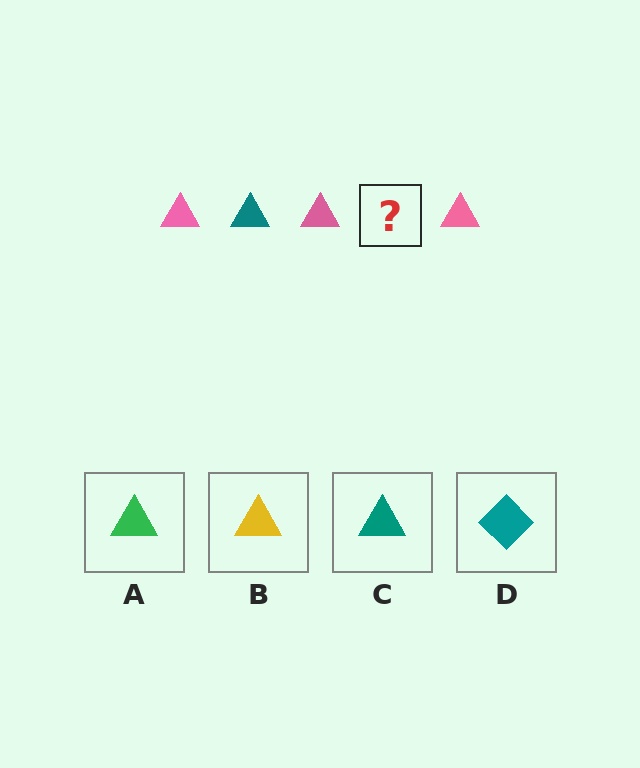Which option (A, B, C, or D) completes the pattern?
C.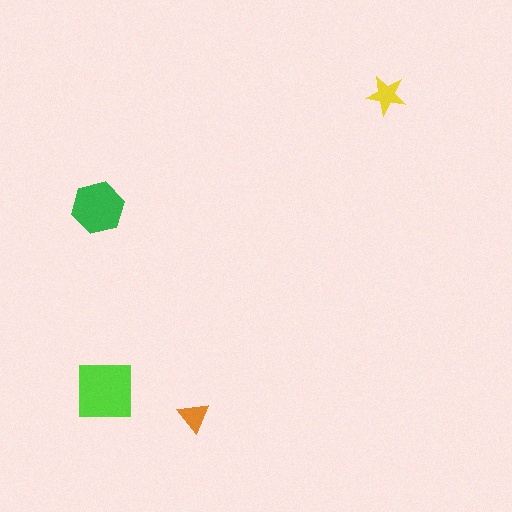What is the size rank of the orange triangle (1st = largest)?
4th.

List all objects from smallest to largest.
The orange triangle, the yellow star, the green hexagon, the lime square.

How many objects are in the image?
There are 4 objects in the image.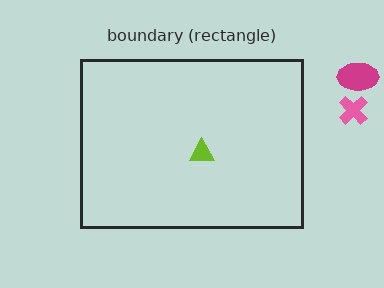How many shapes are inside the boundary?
1 inside, 2 outside.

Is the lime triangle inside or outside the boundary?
Inside.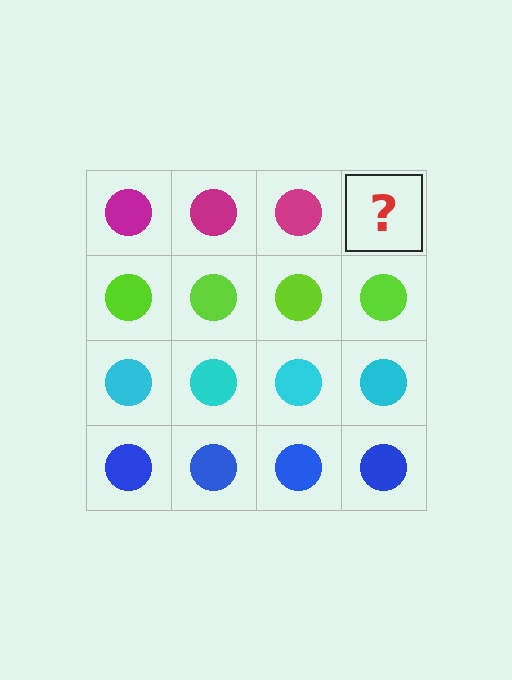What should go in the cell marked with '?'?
The missing cell should contain a magenta circle.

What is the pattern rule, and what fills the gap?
The rule is that each row has a consistent color. The gap should be filled with a magenta circle.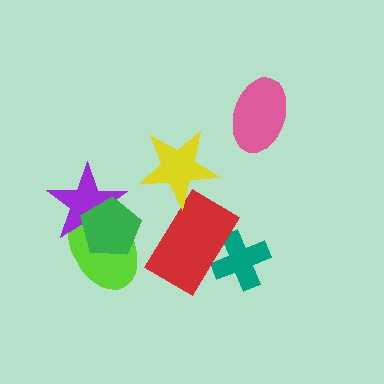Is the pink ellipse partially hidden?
No, no other shape covers it.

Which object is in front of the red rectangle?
The yellow star is in front of the red rectangle.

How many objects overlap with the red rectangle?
2 objects overlap with the red rectangle.